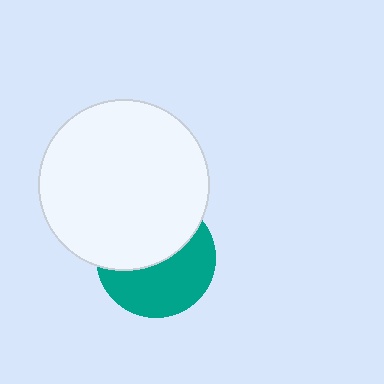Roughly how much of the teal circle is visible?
About half of it is visible (roughly 51%).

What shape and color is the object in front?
The object in front is a white circle.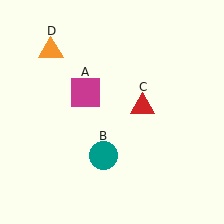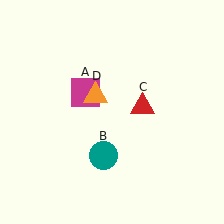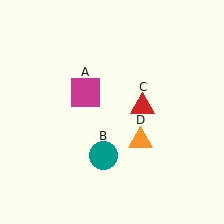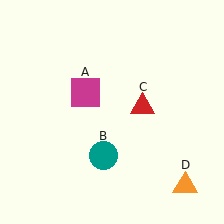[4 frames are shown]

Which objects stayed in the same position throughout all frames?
Magenta square (object A) and teal circle (object B) and red triangle (object C) remained stationary.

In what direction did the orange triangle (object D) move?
The orange triangle (object D) moved down and to the right.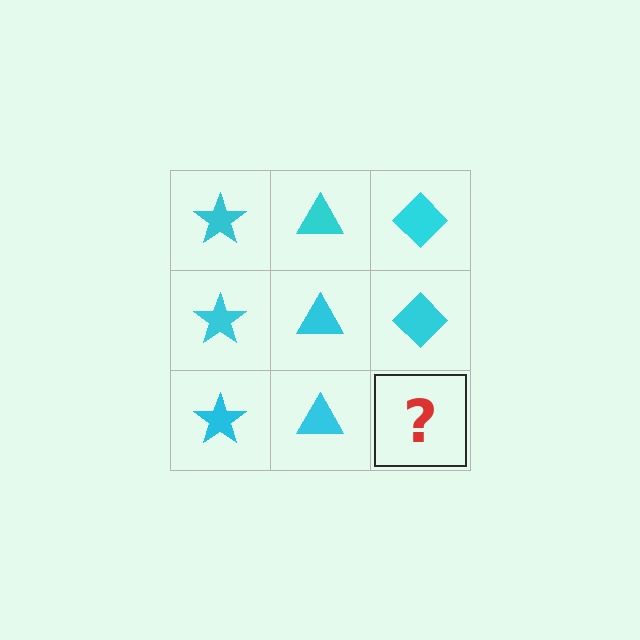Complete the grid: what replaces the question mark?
The question mark should be replaced with a cyan diamond.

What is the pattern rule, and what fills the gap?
The rule is that each column has a consistent shape. The gap should be filled with a cyan diamond.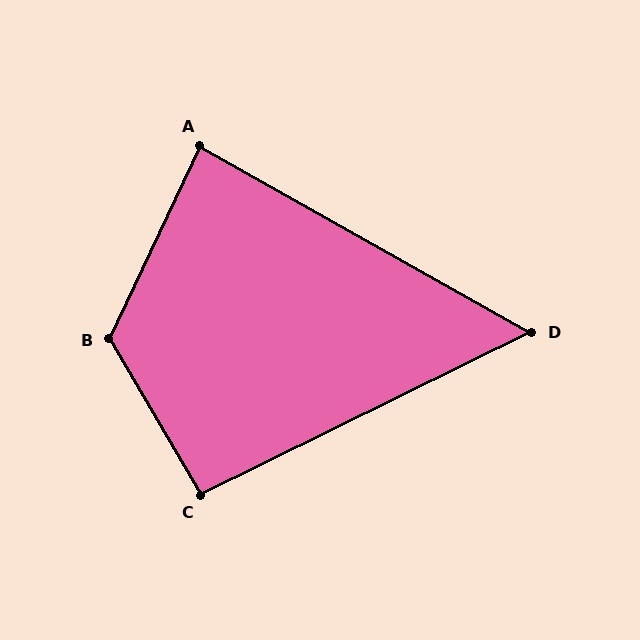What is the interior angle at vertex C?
Approximately 94 degrees (approximately right).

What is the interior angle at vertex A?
Approximately 86 degrees (approximately right).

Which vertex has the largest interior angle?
B, at approximately 124 degrees.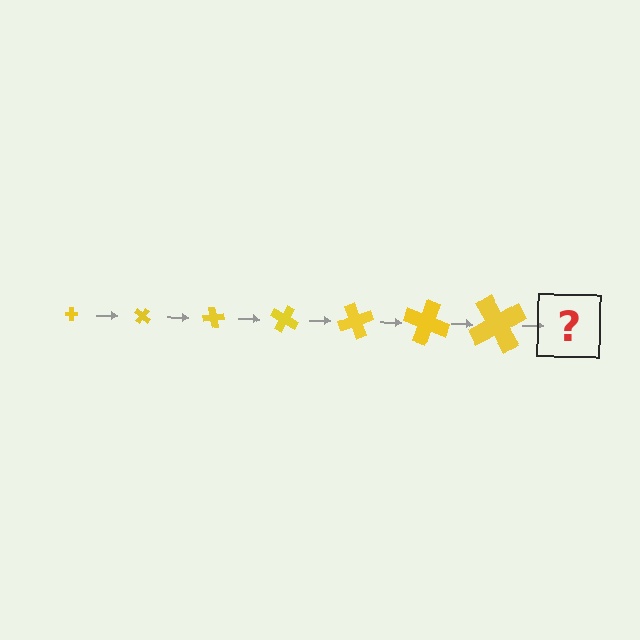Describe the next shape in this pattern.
It should be a cross, larger than the previous one and rotated 280 degrees from the start.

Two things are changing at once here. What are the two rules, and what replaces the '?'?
The two rules are that the cross grows larger each step and it rotates 40 degrees each step. The '?' should be a cross, larger than the previous one and rotated 280 degrees from the start.